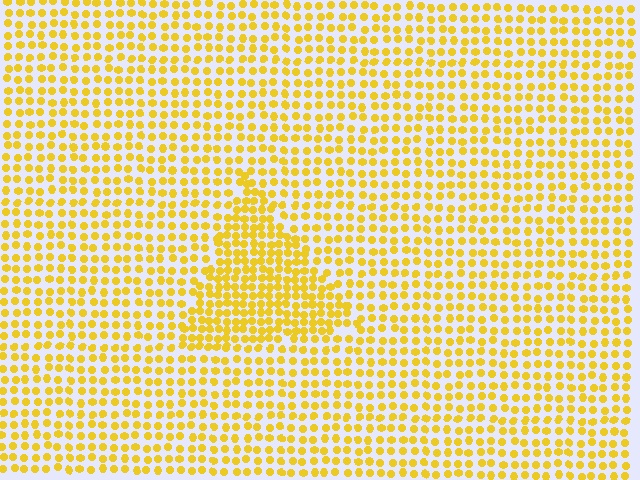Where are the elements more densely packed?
The elements are more densely packed inside the triangle boundary.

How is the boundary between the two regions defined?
The boundary is defined by a change in element density (approximately 1.7x ratio). All elements are the same color, size, and shape.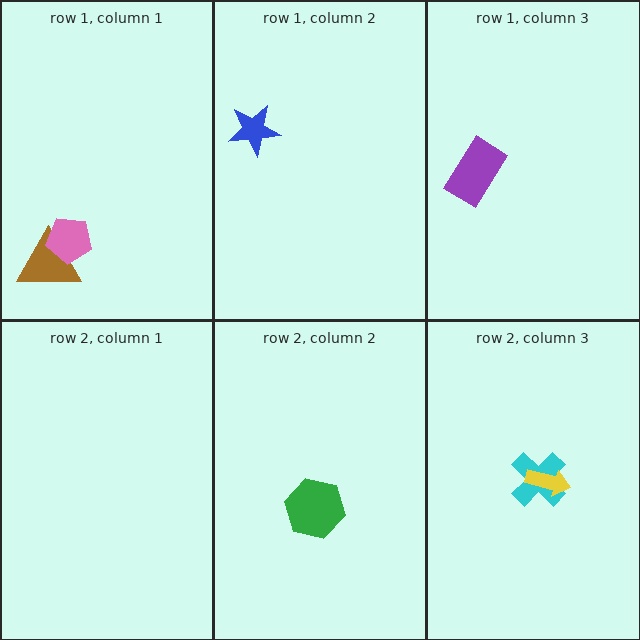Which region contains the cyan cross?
The row 2, column 3 region.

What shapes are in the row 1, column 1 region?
The brown triangle, the pink pentagon.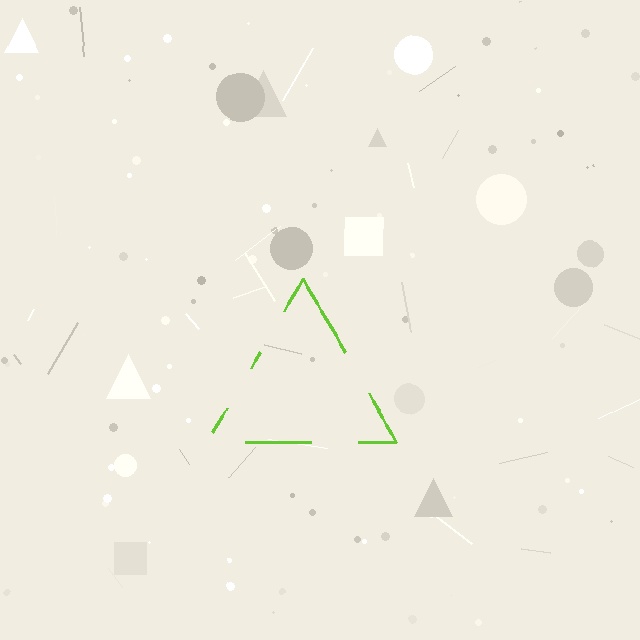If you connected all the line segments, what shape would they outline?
They would outline a triangle.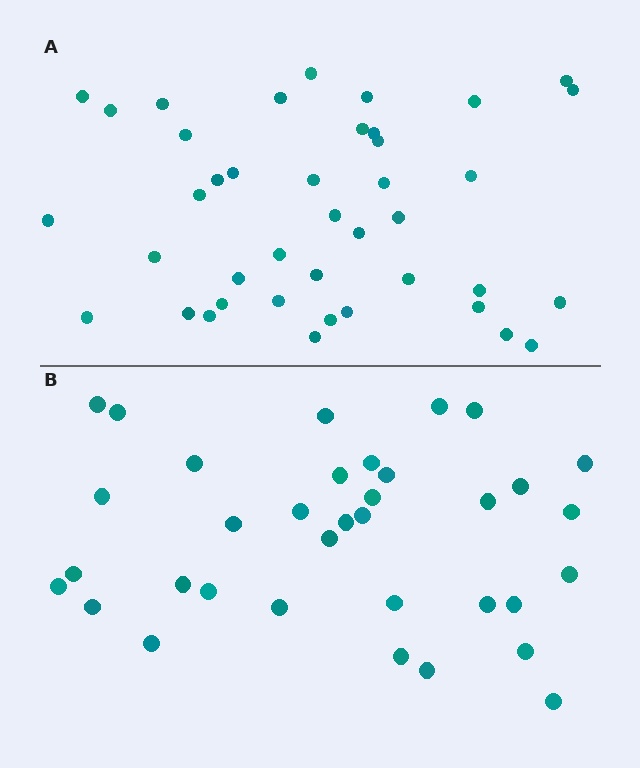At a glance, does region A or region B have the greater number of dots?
Region A (the top region) has more dots.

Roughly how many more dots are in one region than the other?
Region A has about 6 more dots than region B.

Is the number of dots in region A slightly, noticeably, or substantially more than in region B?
Region A has only slightly more — the two regions are fairly close. The ratio is roughly 1.2 to 1.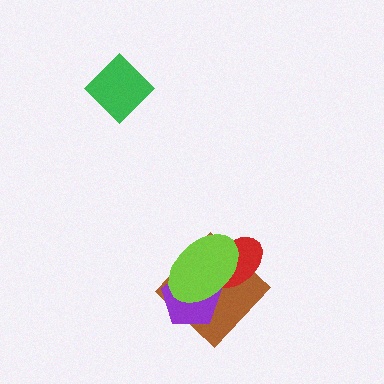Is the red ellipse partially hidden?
Yes, it is partially covered by another shape.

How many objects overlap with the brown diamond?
3 objects overlap with the brown diamond.